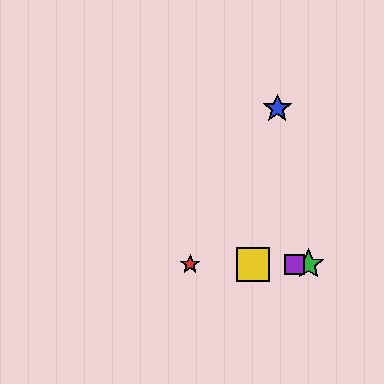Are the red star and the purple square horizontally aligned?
Yes, both are at y≈264.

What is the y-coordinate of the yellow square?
The yellow square is at y≈264.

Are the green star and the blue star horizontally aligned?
No, the green star is at y≈264 and the blue star is at y≈108.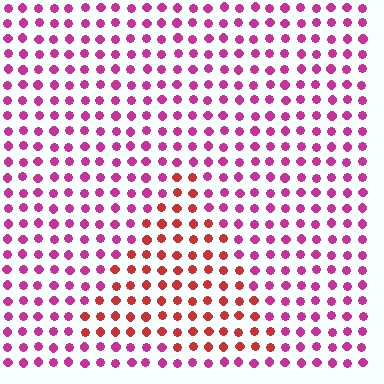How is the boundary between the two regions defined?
The boundary is defined purely by a slight shift in hue (about 41 degrees). Spacing, size, and orientation are identical on both sides.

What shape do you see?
I see a triangle.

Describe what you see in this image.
The image is filled with small magenta elements in a uniform arrangement. A triangle-shaped region is visible where the elements are tinted to a slightly different hue, forming a subtle color boundary.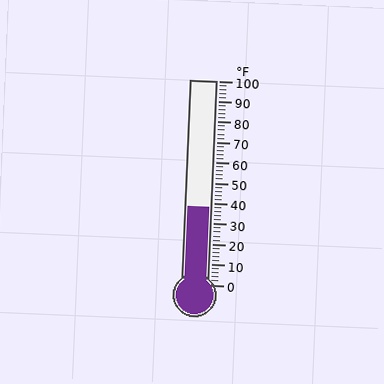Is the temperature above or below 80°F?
The temperature is below 80°F.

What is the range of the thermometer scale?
The thermometer scale ranges from 0°F to 100°F.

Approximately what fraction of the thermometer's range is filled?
The thermometer is filled to approximately 40% of its range.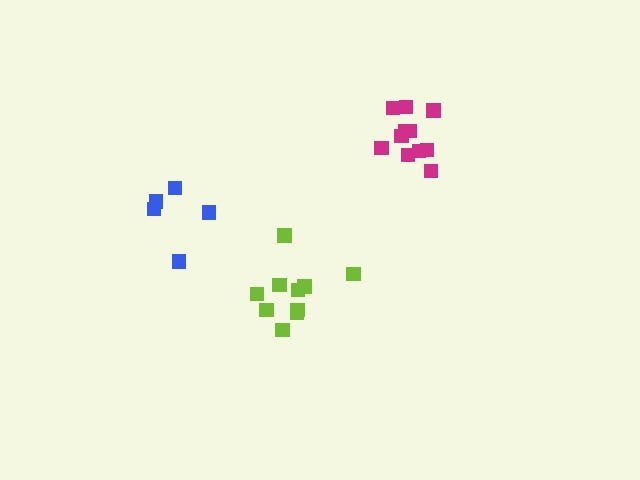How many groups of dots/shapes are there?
There are 3 groups.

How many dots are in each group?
Group 1: 10 dots, Group 2: 5 dots, Group 3: 11 dots (26 total).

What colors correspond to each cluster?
The clusters are colored: lime, blue, magenta.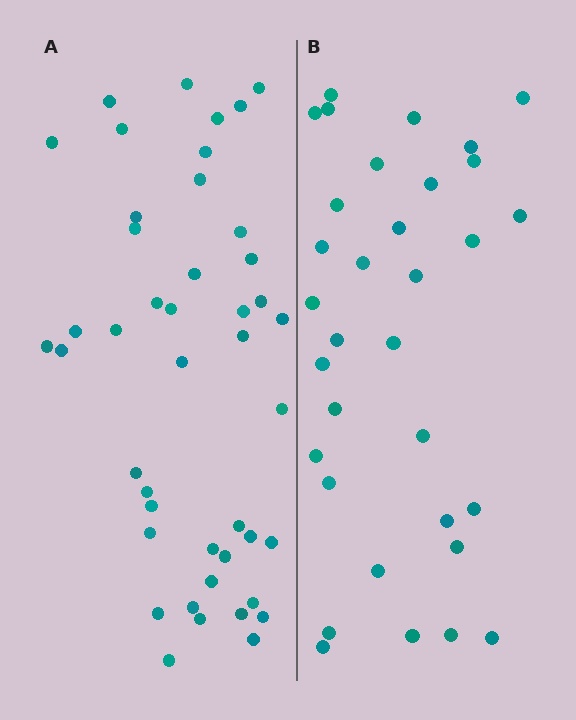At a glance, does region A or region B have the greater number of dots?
Region A (the left region) has more dots.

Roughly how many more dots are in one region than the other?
Region A has roughly 12 or so more dots than region B.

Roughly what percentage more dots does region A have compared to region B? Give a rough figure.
About 35% more.